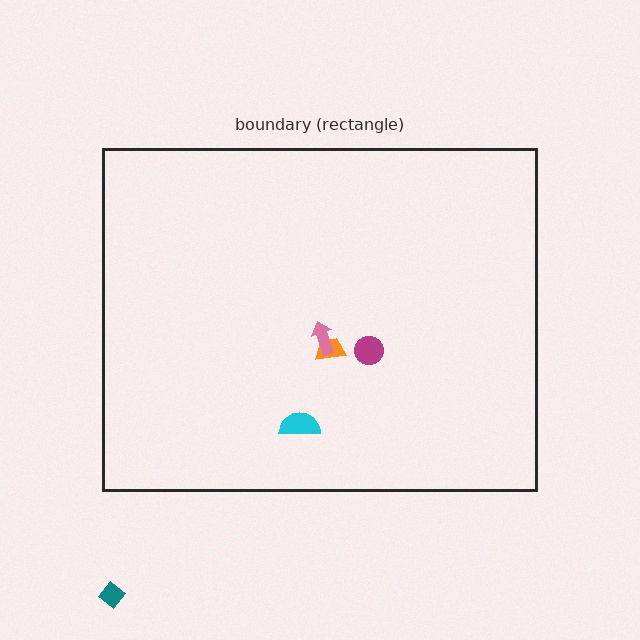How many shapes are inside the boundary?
4 inside, 1 outside.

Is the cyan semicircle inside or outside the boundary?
Inside.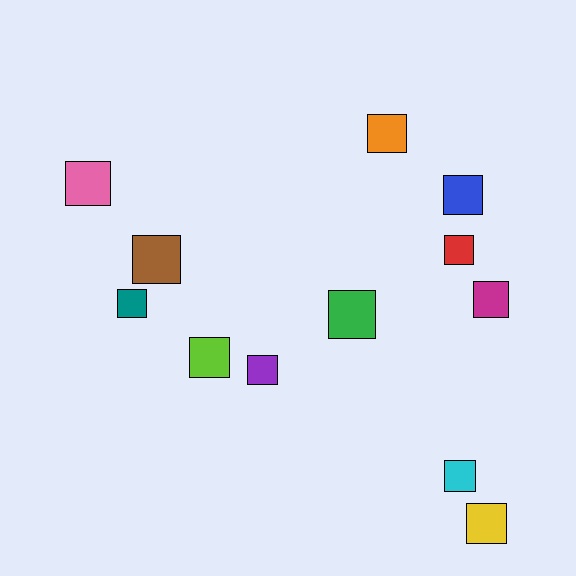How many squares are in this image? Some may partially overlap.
There are 12 squares.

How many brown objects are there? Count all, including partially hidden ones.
There is 1 brown object.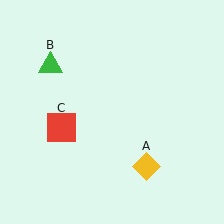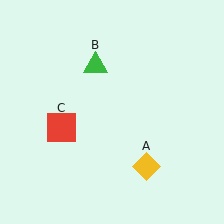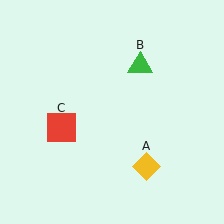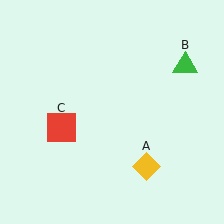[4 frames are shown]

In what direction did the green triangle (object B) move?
The green triangle (object B) moved right.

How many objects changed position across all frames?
1 object changed position: green triangle (object B).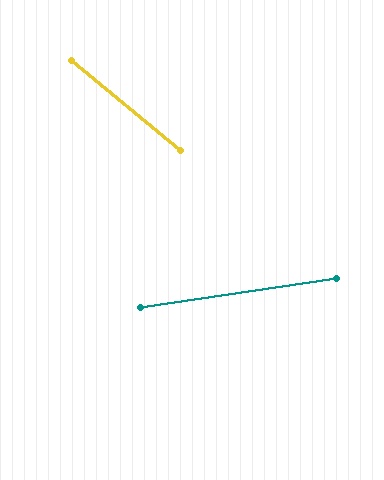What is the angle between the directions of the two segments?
Approximately 48 degrees.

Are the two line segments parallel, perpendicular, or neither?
Neither parallel nor perpendicular — they differ by about 48°.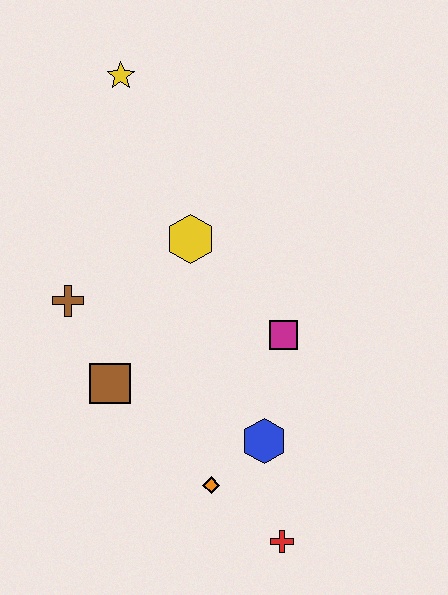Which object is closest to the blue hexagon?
The orange diamond is closest to the blue hexagon.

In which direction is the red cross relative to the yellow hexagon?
The red cross is below the yellow hexagon.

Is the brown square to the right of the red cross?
No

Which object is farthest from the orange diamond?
The yellow star is farthest from the orange diamond.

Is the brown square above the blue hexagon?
Yes